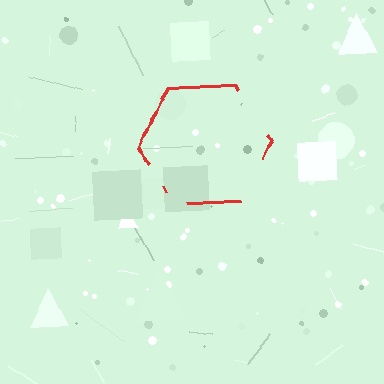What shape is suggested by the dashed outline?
The dashed outline suggests a hexagon.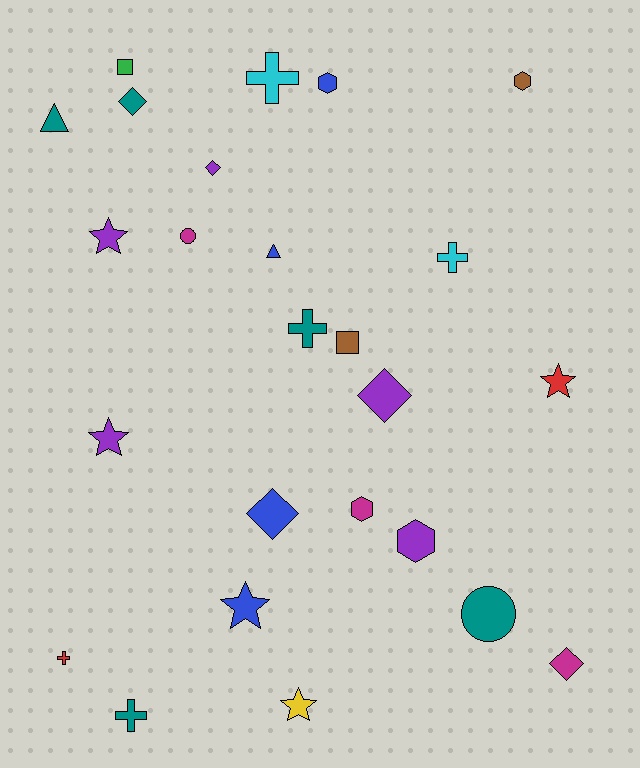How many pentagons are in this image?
There are no pentagons.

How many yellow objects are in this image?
There is 1 yellow object.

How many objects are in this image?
There are 25 objects.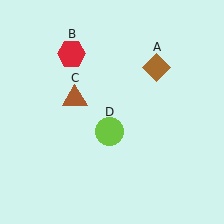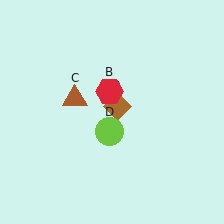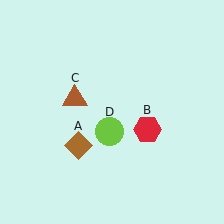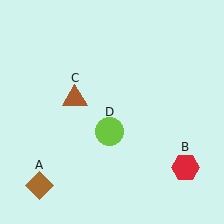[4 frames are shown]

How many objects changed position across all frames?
2 objects changed position: brown diamond (object A), red hexagon (object B).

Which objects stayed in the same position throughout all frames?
Brown triangle (object C) and lime circle (object D) remained stationary.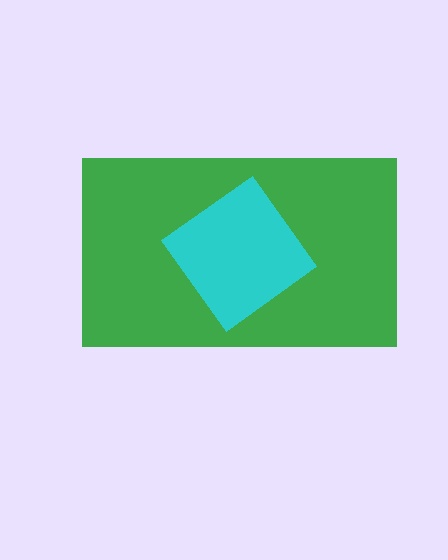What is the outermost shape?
The green rectangle.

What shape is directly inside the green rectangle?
The cyan diamond.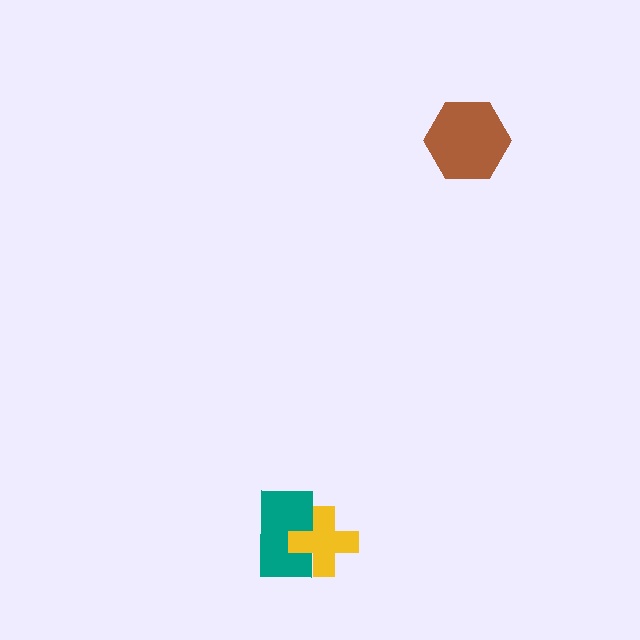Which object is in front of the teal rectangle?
The yellow cross is in front of the teal rectangle.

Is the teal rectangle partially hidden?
Yes, it is partially covered by another shape.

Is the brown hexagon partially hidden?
No, no other shape covers it.